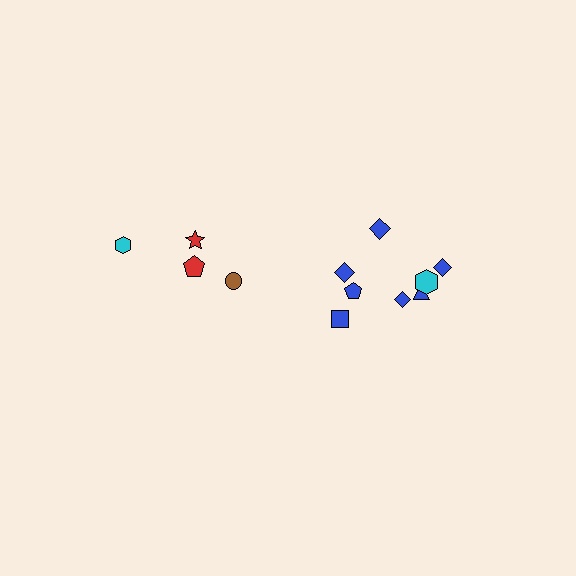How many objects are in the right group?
There are 8 objects.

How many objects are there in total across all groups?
There are 12 objects.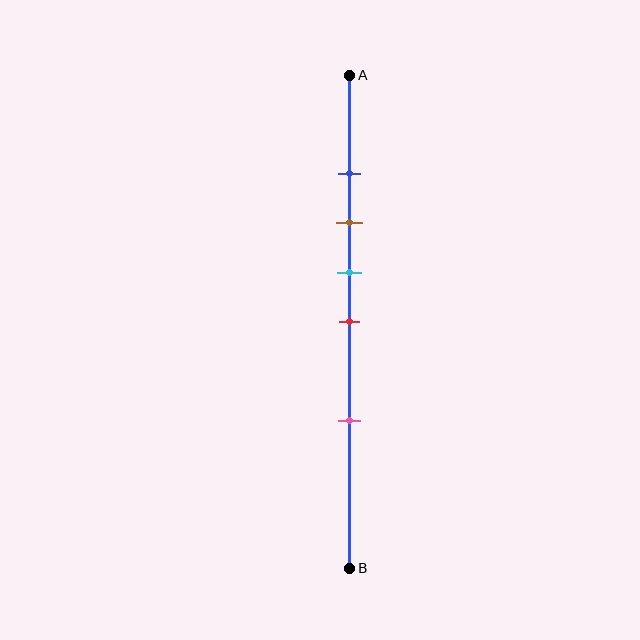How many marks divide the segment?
There are 5 marks dividing the segment.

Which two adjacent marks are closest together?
The blue and brown marks are the closest adjacent pair.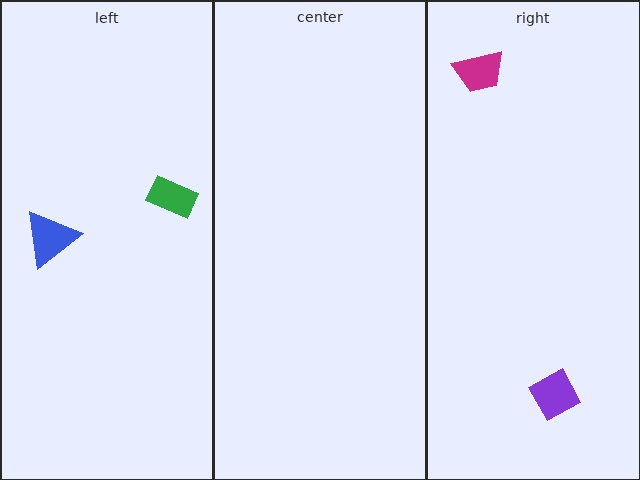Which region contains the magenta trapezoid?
The right region.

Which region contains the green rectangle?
The left region.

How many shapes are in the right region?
2.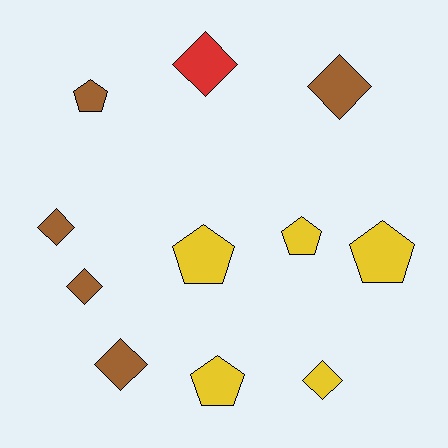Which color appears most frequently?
Yellow, with 5 objects.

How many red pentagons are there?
There are no red pentagons.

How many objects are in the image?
There are 11 objects.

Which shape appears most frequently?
Diamond, with 6 objects.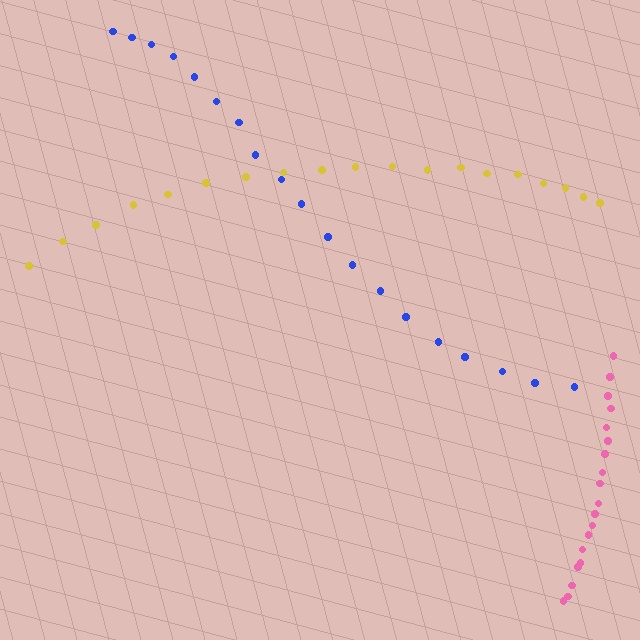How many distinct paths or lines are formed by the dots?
There are 3 distinct paths.